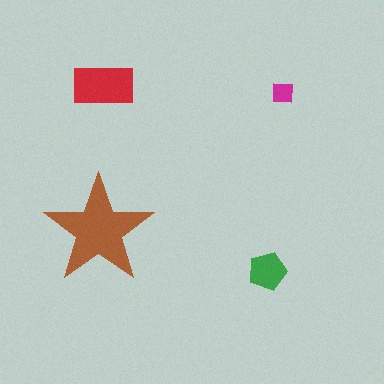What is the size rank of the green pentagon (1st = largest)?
3rd.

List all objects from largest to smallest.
The brown star, the red rectangle, the green pentagon, the magenta square.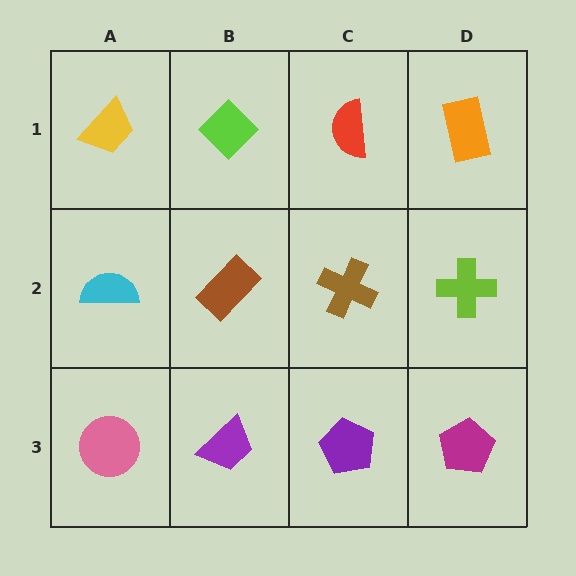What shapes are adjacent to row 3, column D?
A lime cross (row 2, column D), a purple pentagon (row 3, column C).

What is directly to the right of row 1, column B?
A red semicircle.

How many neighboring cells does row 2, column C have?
4.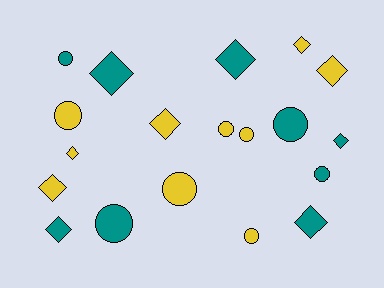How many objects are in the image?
There are 19 objects.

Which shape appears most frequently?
Diamond, with 10 objects.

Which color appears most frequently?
Yellow, with 10 objects.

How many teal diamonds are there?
There are 5 teal diamonds.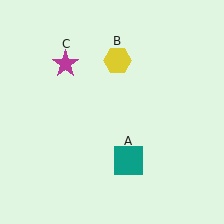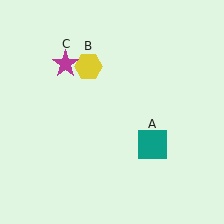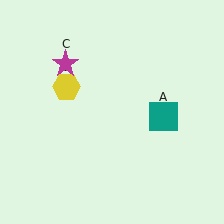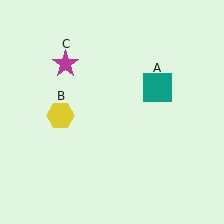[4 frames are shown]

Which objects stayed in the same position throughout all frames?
Magenta star (object C) remained stationary.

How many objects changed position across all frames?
2 objects changed position: teal square (object A), yellow hexagon (object B).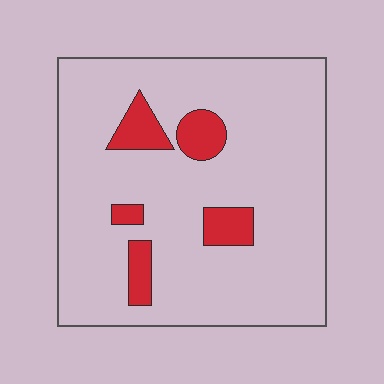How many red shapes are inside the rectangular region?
5.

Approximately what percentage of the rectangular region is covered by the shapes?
Approximately 10%.